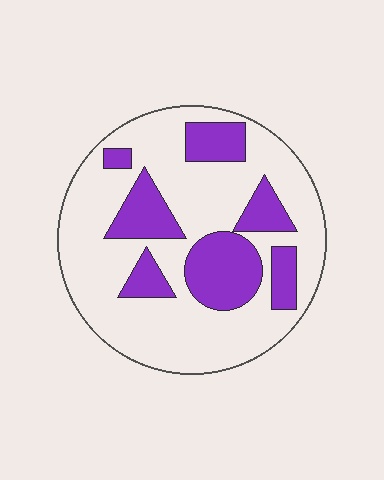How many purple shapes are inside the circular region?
7.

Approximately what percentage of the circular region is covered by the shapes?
Approximately 30%.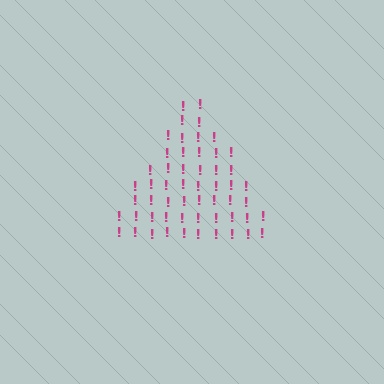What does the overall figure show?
The overall figure shows a triangle.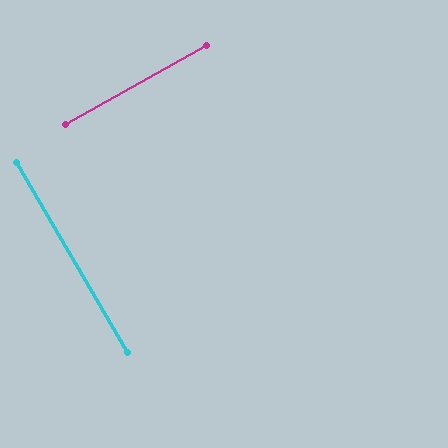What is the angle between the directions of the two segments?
Approximately 89 degrees.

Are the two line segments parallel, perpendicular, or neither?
Perpendicular — they meet at approximately 89°.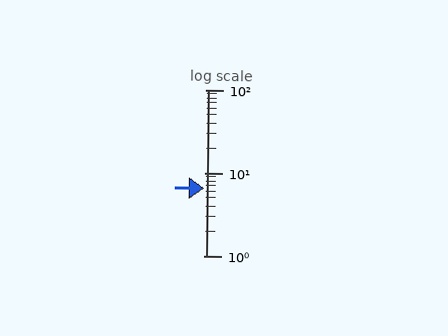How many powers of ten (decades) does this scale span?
The scale spans 2 decades, from 1 to 100.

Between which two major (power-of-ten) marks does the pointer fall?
The pointer is between 1 and 10.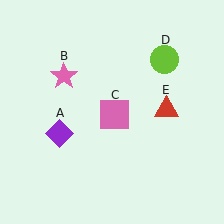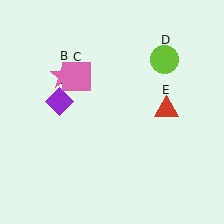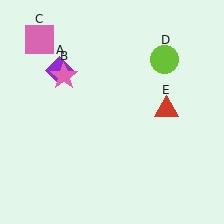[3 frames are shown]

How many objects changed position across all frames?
2 objects changed position: purple diamond (object A), pink square (object C).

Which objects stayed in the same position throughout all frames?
Pink star (object B) and lime circle (object D) and red triangle (object E) remained stationary.